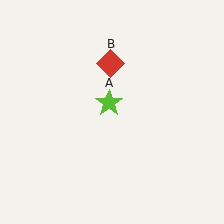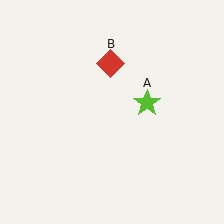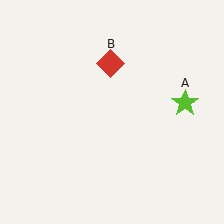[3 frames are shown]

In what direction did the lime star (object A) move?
The lime star (object A) moved right.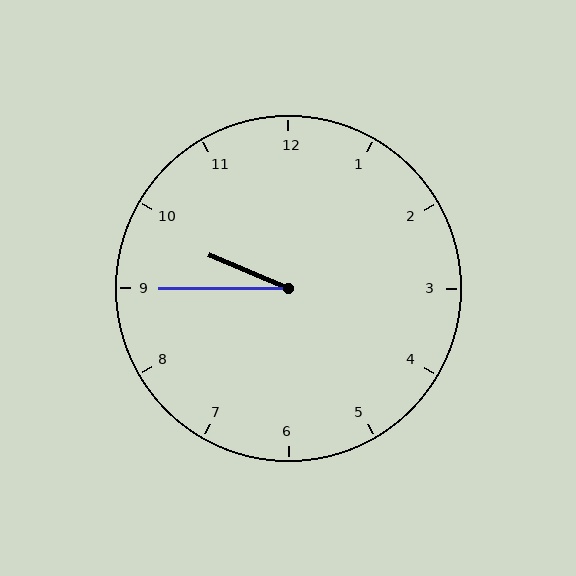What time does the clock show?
9:45.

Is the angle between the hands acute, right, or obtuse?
It is acute.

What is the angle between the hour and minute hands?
Approximately 22 degrees.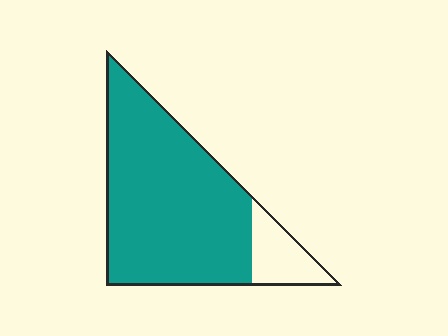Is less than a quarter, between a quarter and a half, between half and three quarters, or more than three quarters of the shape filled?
More than three quarters.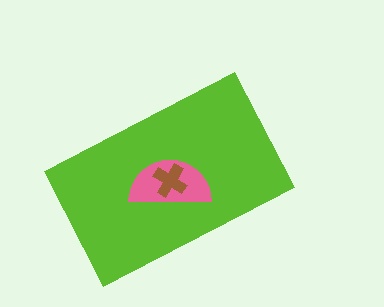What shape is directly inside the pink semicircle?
The brown cross.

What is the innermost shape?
The brown cross.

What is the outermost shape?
The lime rectangle.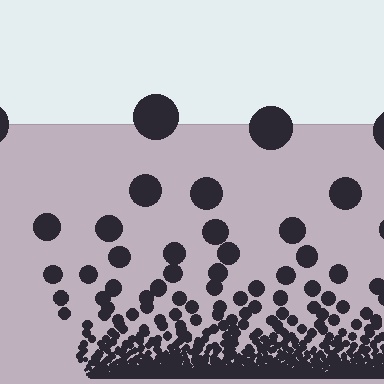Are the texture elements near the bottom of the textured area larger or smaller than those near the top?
Smaller. The gradient is inverted — elements near the bottom are smaller and denser.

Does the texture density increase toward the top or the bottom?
Density increases toward the bottom.